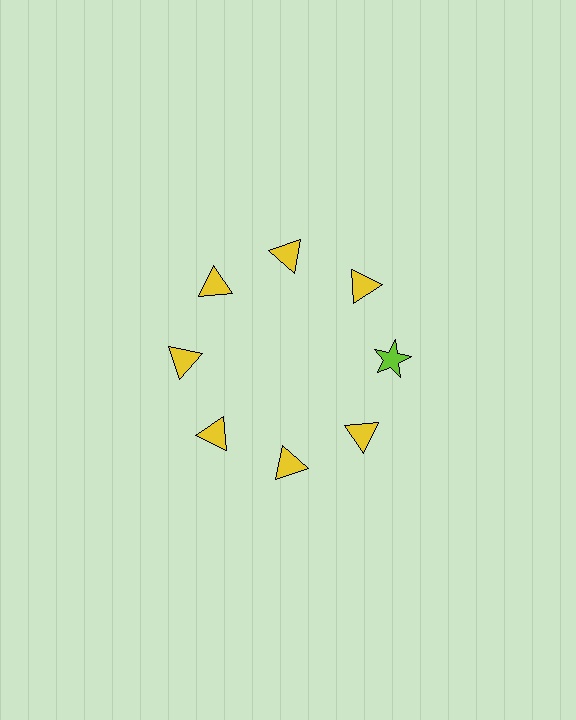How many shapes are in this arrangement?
There are 8 shapes arranged in a ring pattern.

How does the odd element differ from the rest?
It differs in both color (lime instead of yellow) and shape (star instead of triangle).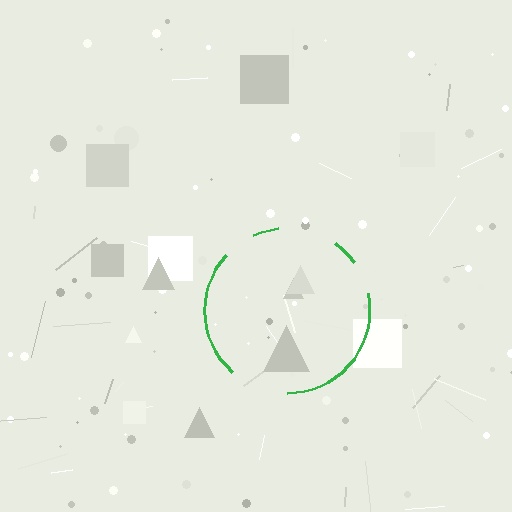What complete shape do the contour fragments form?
The contour fragments form a circle.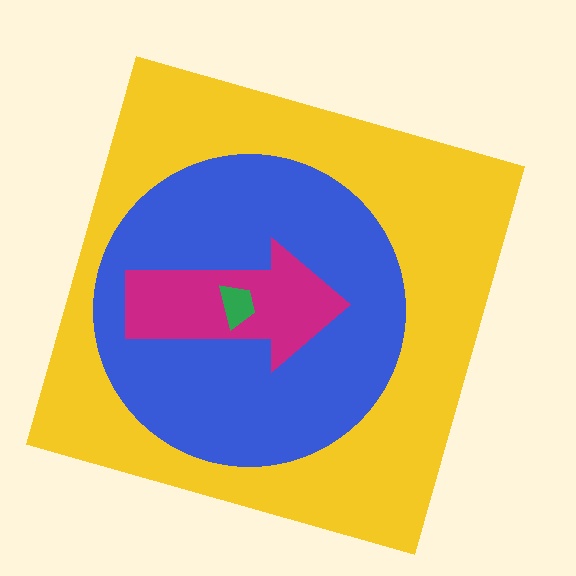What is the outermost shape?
The yellow square.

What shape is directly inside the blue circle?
The magenta arrow.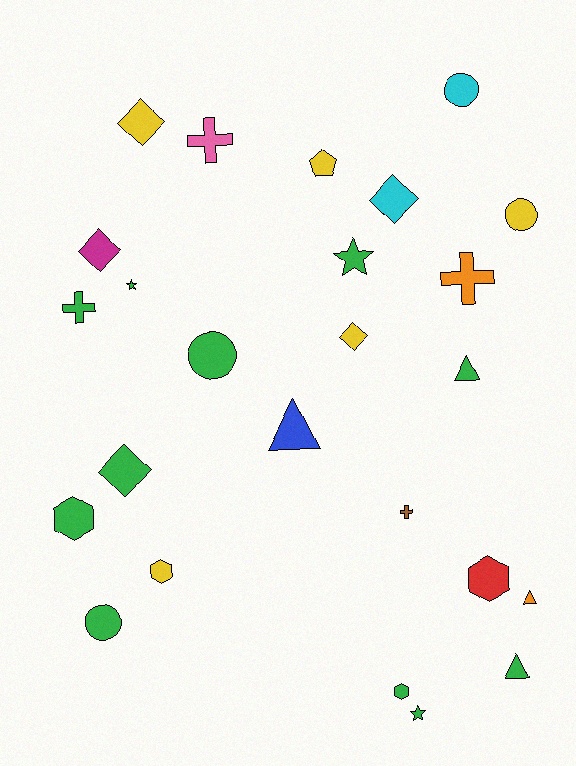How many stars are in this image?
There are 3 stars.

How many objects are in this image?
There are 25 objects.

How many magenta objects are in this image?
There is 1 magenta object.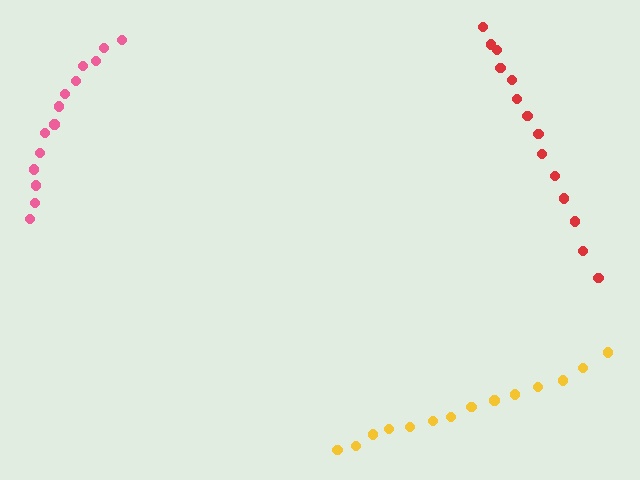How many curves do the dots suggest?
There are 3 distinct paths.